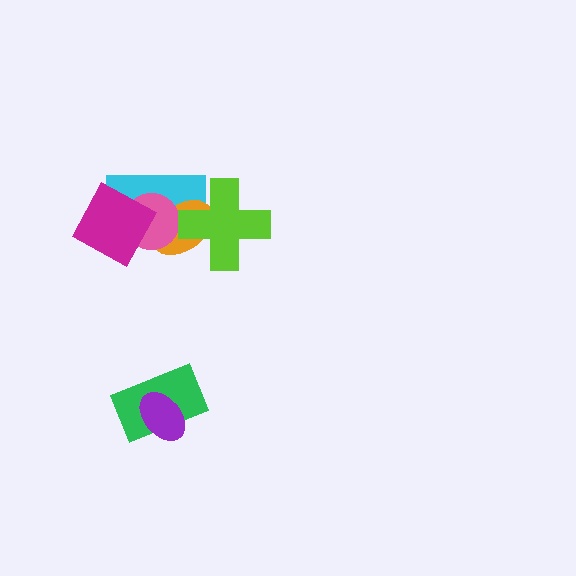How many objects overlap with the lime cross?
2 objects overlap with the lime cross.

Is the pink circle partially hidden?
Yes, it is partially covered by another shape.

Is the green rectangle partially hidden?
Yes, it is partially covered by another shape.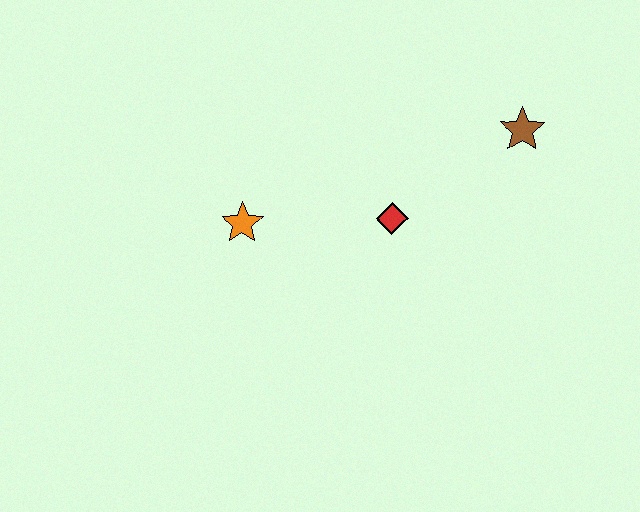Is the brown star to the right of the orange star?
Yes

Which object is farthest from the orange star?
The brown star is farthest from the orange star.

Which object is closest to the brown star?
The red diamond is closest to the brown star.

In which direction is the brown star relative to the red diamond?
The brown star is to the right of the red diamond.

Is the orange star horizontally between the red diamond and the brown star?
No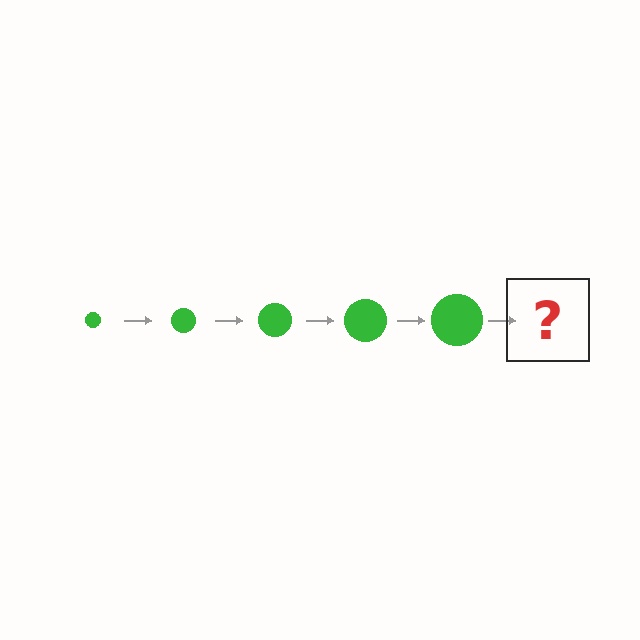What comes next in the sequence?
The next element should be a green circle, larger than the previous one.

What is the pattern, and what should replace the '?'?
The pattern is that the circle gets progressively larger each step. The '?' should be a green circle, larger than the previous one.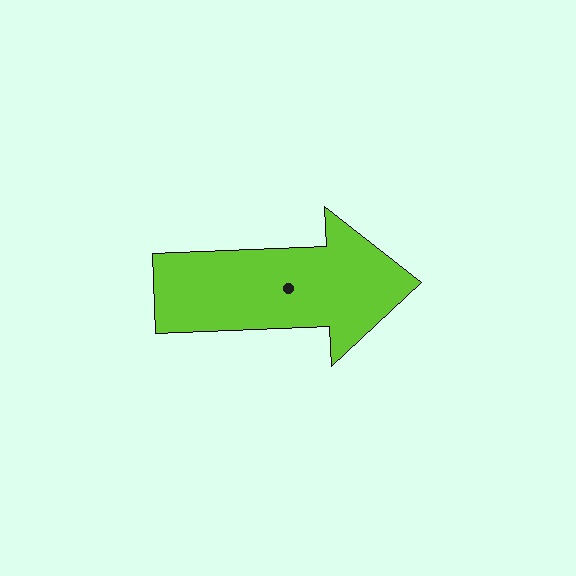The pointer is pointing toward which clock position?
Roughly 3 o'clock.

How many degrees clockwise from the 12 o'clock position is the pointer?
Approximately 88 degrees.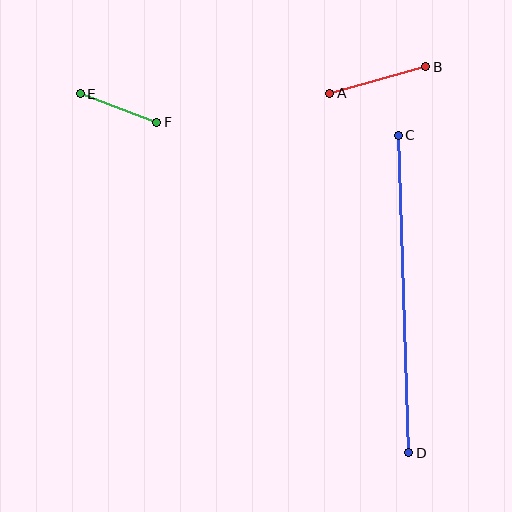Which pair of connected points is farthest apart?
Points C and D are farthest apart.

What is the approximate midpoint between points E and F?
The midpoint is at approximately (119, 108) pixels.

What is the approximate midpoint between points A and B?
The midpoint is at approximately (378, 80) pixels.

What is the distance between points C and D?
The distance is approximately 317 pixels.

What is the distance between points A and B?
The distance is approximately 100 pixels.